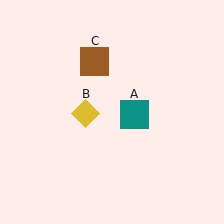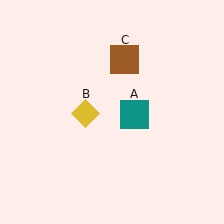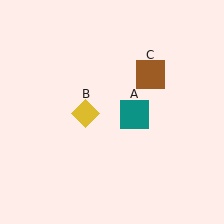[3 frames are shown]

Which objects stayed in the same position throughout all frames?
Teal square (object A) and yellow diamond (object B) remained stationary.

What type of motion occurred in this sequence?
The brown square (object C) rotated clockwise around the center of the scene.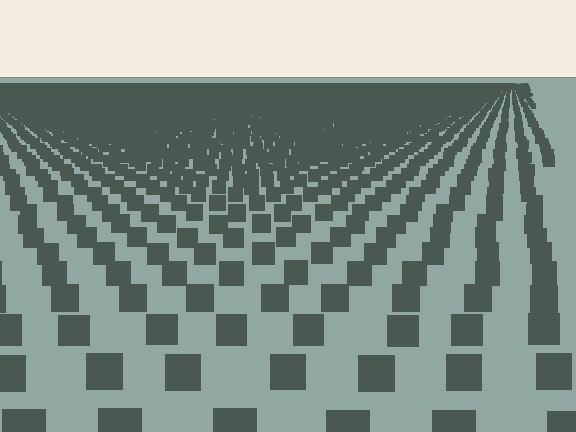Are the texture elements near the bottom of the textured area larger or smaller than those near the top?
Larger. Near the bottom, elements are closer to the viewer and appear at a bigger on-screen size.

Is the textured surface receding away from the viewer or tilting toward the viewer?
The surface is receding away from the viewer. Texture elements get smaller and denser toward the top.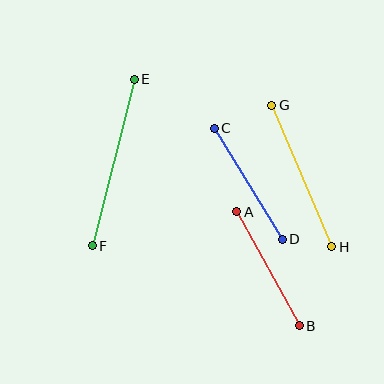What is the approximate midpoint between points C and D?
The midpoint is at approximately (248, 184) pixels.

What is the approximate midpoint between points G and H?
The midpoint is at approximately (302, 176) pixels.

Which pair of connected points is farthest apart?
Points E and F are farthest apart.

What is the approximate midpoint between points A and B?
The midpoint is at approximately (268, 269) pixels.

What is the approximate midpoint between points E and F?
The midpoint is at approximately (113, 162) pixels.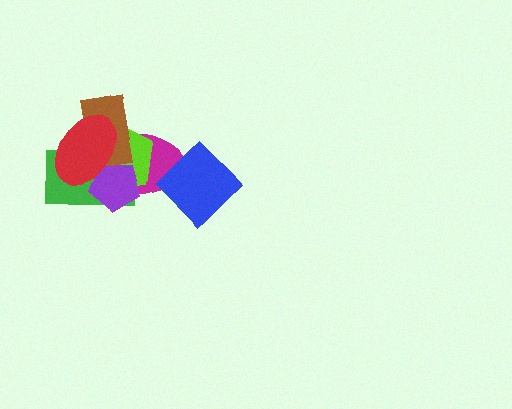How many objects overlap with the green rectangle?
5 objects overlap with the green rectangle.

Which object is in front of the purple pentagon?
The red ellipse is in front of the purple pentagon.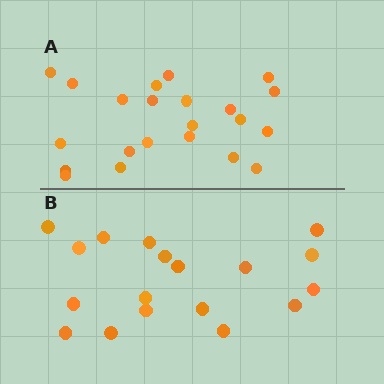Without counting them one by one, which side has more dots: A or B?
Region A (the top region) has more dots.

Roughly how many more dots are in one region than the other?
Region A has about 4 more dots than region B.